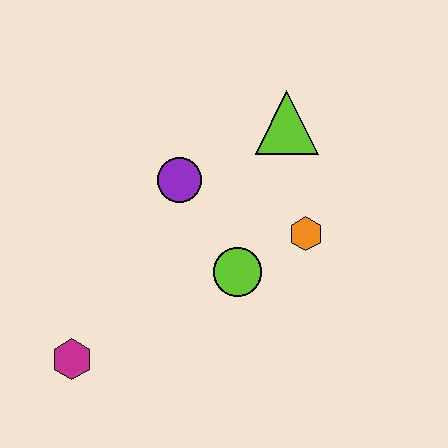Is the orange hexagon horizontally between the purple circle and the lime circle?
No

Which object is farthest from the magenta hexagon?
The lime triangle is farthest from the magenta hexagon.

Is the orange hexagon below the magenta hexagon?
No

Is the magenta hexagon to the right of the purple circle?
No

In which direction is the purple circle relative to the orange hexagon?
The purple circle is to the left of the orange hexagon.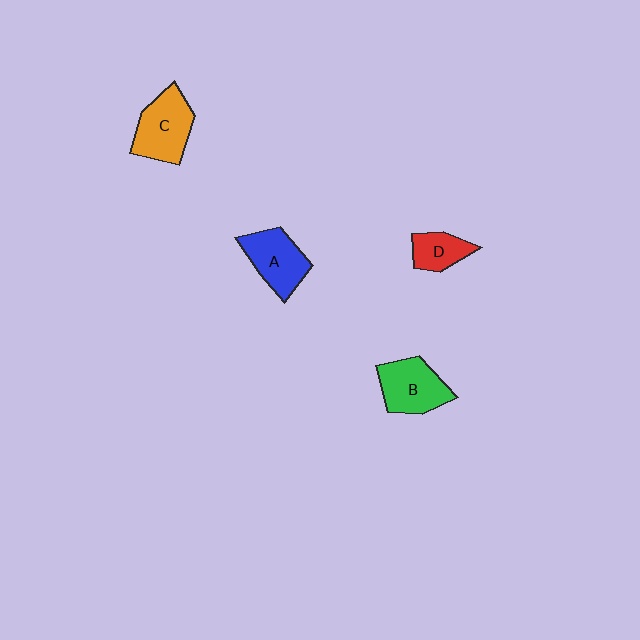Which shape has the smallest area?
Shape D (red).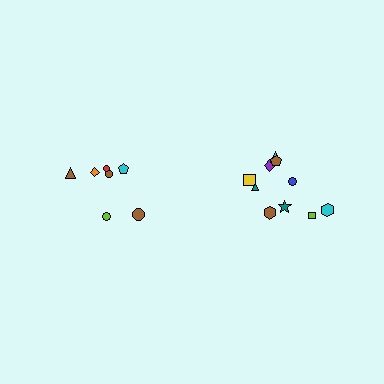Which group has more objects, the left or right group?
The right group.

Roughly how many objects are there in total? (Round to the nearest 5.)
Roughly 15 objects in total.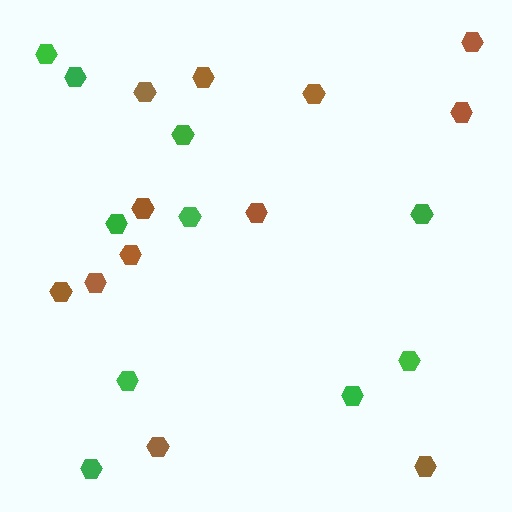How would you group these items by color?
There are 2 groups: one group of brown hexagons (12) and one group of green hexagons (10).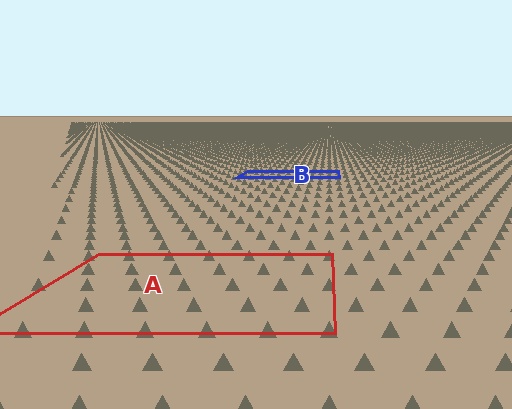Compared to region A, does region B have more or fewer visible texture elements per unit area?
Region B has more texture elements per unit area — they are packed more densely because it is farther away.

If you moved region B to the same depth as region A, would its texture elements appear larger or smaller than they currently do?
They would appear larger. At a closer depth, the same texture elements are projected at a bigger on-screen size.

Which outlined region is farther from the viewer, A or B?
Region B is farther from the viewer — the texture elements inside it appear smaller and more densely packed.